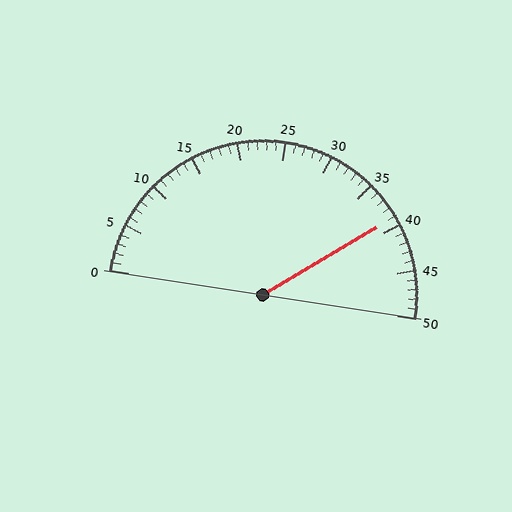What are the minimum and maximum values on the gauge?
The gauge ranges from 0 to 50.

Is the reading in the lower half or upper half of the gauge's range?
The reading is in the upper half of the range (0 to 50).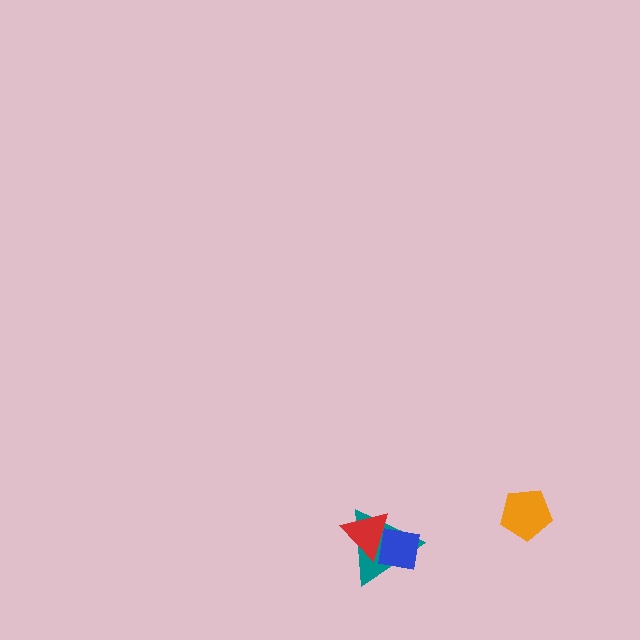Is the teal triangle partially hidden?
Yes, it is partially covered by another shape.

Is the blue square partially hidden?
Yes, it is partially covered by another shape.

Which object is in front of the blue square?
The red triangle is in front of the blue square.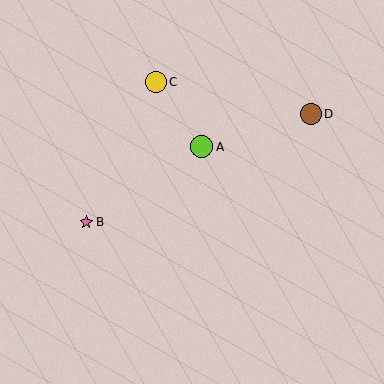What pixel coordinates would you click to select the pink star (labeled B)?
Click at (86, 222) to select the pink star B.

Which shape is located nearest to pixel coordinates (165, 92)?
The yellow circle (labeled C) at (156, 82) is nearest to that location.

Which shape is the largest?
The lime circle (labeled A) is the largest.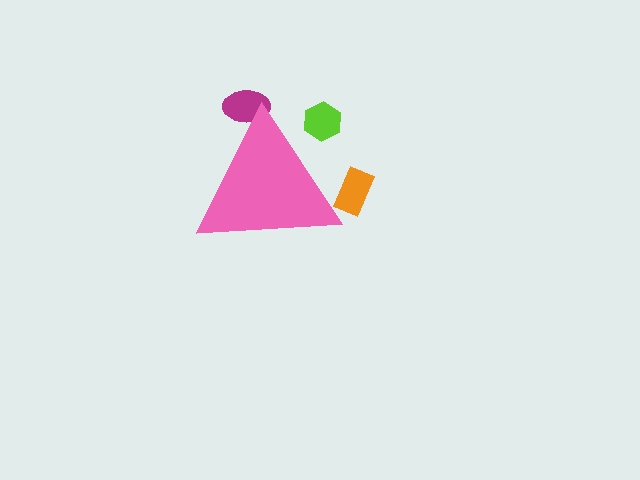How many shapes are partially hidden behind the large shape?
3 shapes are partially hidden.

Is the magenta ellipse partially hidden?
Yes, the magenta ellipse is partially hidden behind the pink triangle.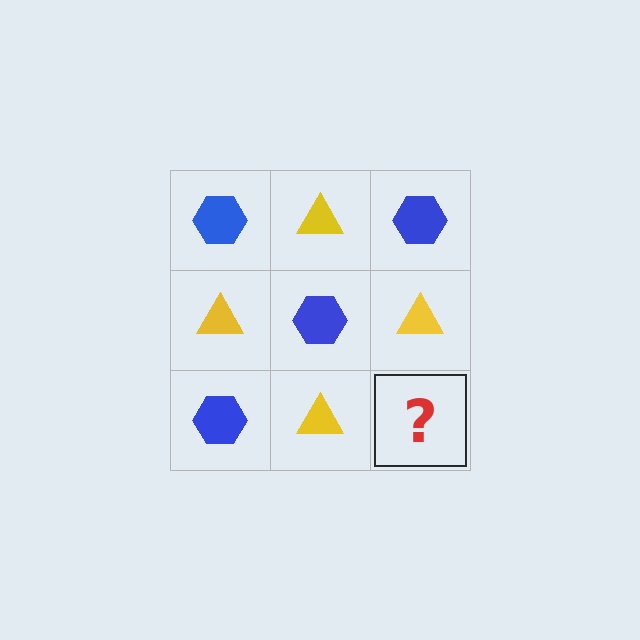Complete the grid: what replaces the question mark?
The question mark should be replaced with a blue hexagon.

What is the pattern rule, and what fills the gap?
The rule is that it alternates blue hexagon and yellow triangle in a checkerboard pattern. The gap should be filled with a blue hexagon.